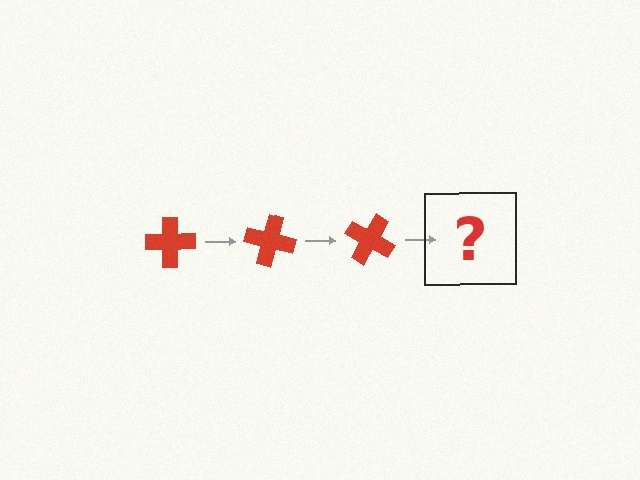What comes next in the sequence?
The next element should be a red cross rotated 45 degrees.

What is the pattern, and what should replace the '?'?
The pattern is that the cross rotates 15 degrees each step. The '?' should be a red cross rotated 45 degrees.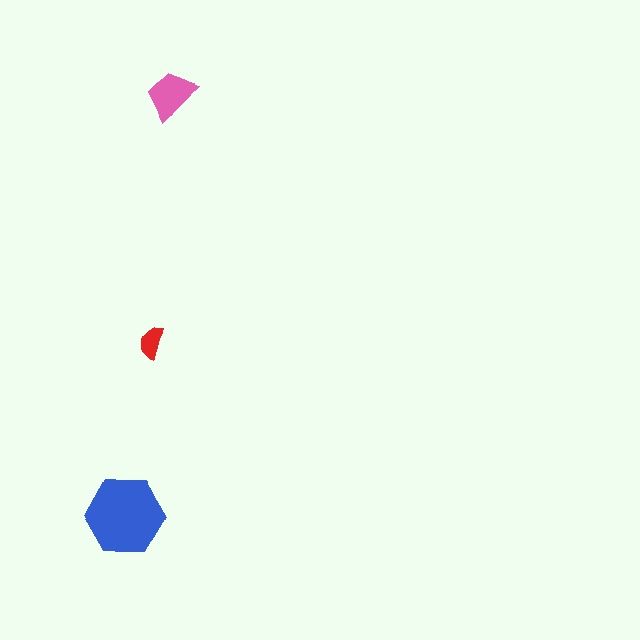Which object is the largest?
The blue hexagon.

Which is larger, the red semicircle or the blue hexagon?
The blue hexagon.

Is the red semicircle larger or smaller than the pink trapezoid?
Smaller.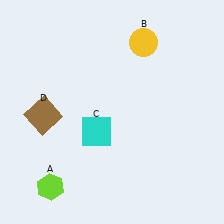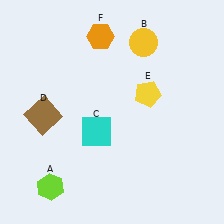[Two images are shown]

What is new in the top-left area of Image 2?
An orange hexagon (F) was added in the top-left area of Image 2.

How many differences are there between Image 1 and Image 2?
There are 2 differences between the two images.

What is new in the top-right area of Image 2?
A yellow pentagon (E) was added in the top-right area of Image 2.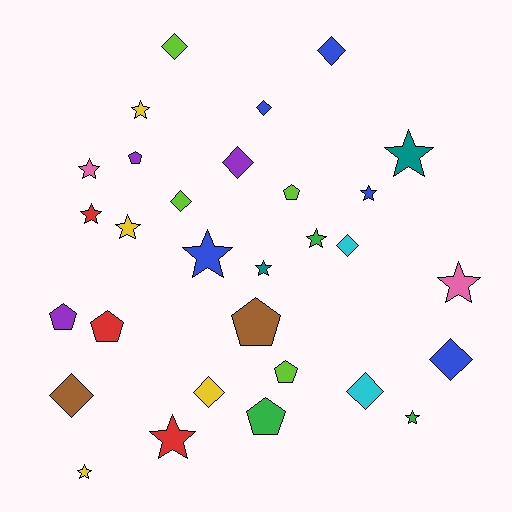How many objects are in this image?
There are 30 objects.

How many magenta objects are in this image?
There are no magenta objects.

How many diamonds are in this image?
There are 10 diamonds.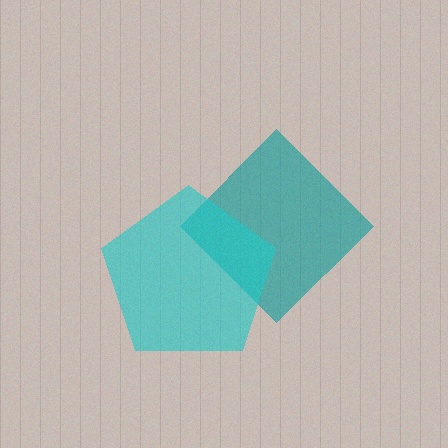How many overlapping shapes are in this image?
There are 2 overlapping shapes in the image.